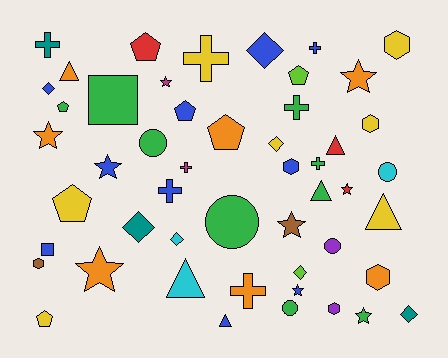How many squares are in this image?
There are 2 squares.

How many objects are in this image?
There are 50 objects.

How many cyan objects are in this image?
There are 3 cyan objects.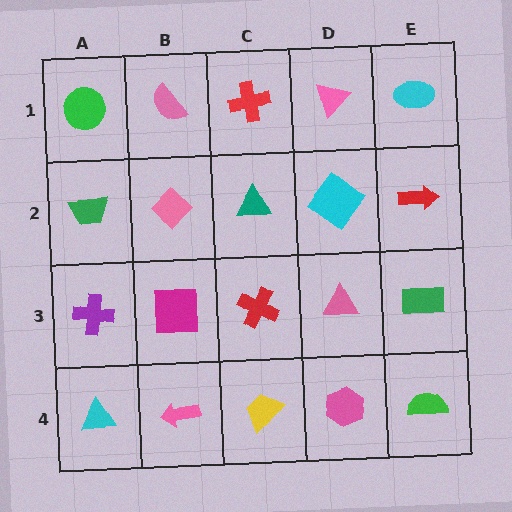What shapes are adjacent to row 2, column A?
A green circle (row 1, column A), a purple cross (row 3, column A), a pink diamond (row 2, column B).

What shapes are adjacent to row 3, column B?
A pink diamond (row 2, column B), a pink arrow (row 4, column B), a purple cross (row 3, column A), a red cross (row 3, column C).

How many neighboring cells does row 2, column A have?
3.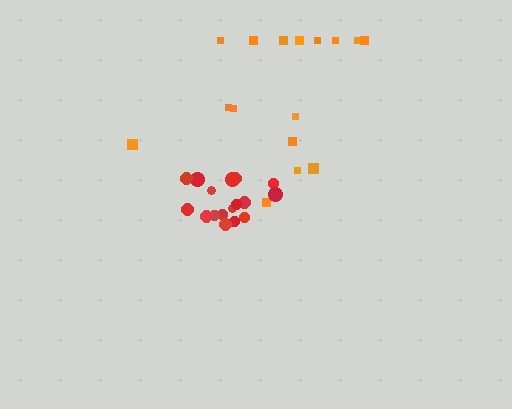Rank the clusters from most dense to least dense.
red, orange.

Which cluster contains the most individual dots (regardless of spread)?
Red (17).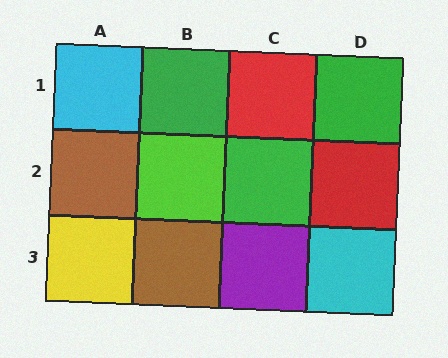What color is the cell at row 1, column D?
Green.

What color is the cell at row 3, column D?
Cyan.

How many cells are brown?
2 cells are brown.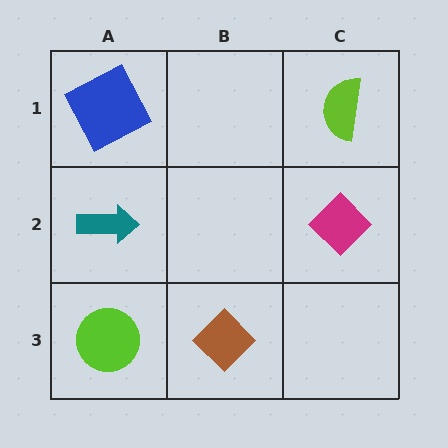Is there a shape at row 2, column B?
No, that cell is empty.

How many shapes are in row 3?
2 shapes.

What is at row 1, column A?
A blue square.